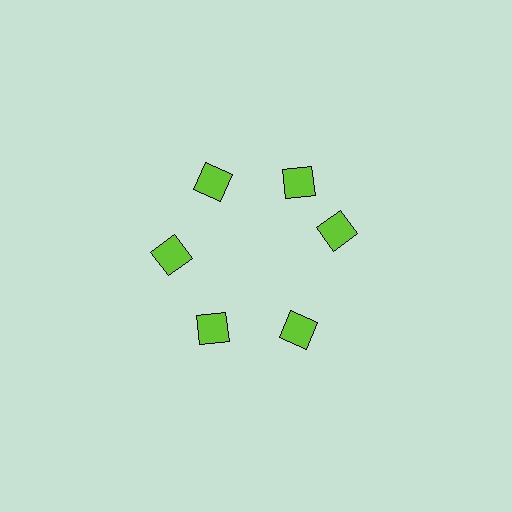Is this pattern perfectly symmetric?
No. The 6 lime squares are arranged in a ring, but one element near the 3 o'clock position is rotated out of alignment along the ring, breaking the 6-fold rotational symmetry.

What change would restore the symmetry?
The symmetry would be restored by rotating it back into even spacing with its neighbors so that all 6 squares sit at equal angles and equal distance from the center.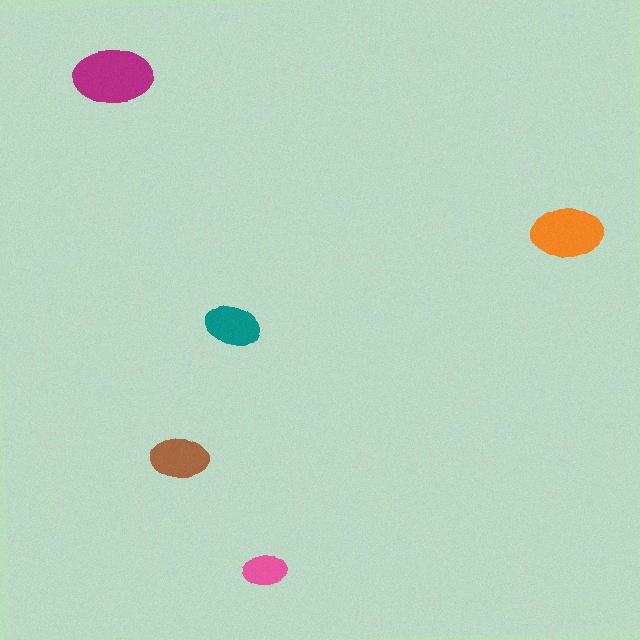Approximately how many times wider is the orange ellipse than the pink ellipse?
About 1.5 times wider.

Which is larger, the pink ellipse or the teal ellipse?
The teal one.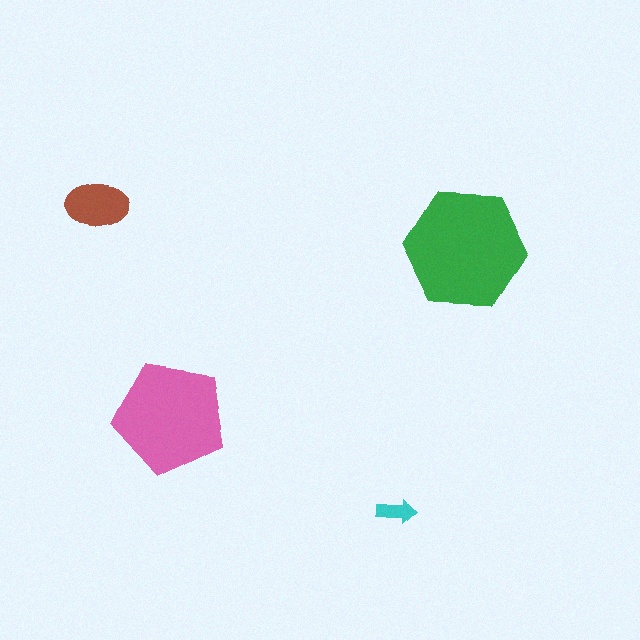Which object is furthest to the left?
The brown ellipse is leftmost.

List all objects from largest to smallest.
The green hexagon, the pink pentagon, the brown ellipse, the cyan arrow.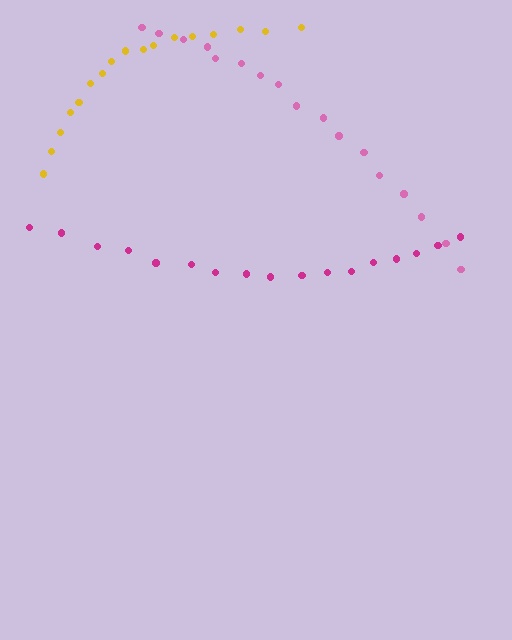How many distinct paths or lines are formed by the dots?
There are 3 distinct paths.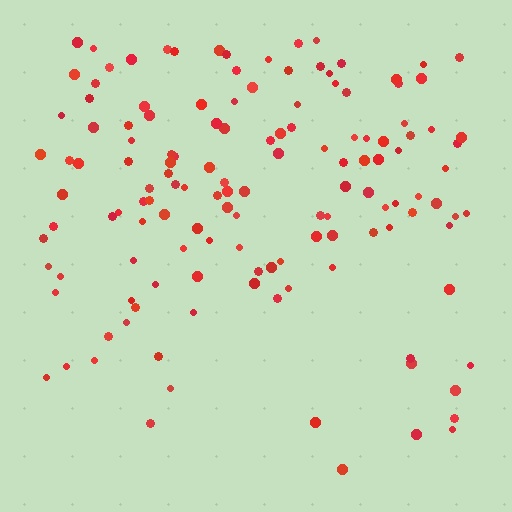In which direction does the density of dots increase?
From bottom to top, with the top side densest.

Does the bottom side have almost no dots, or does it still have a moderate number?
Still a moderate number, just noticeably fewer than the top.